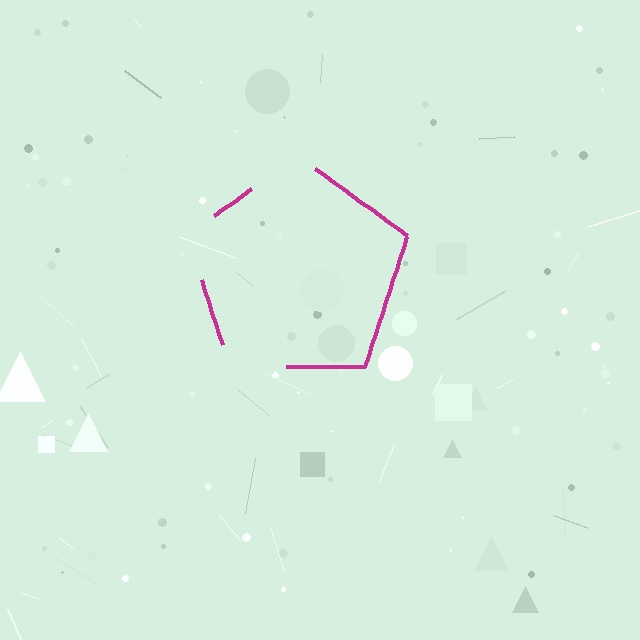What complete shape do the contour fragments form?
The contour fragments form a pentagon.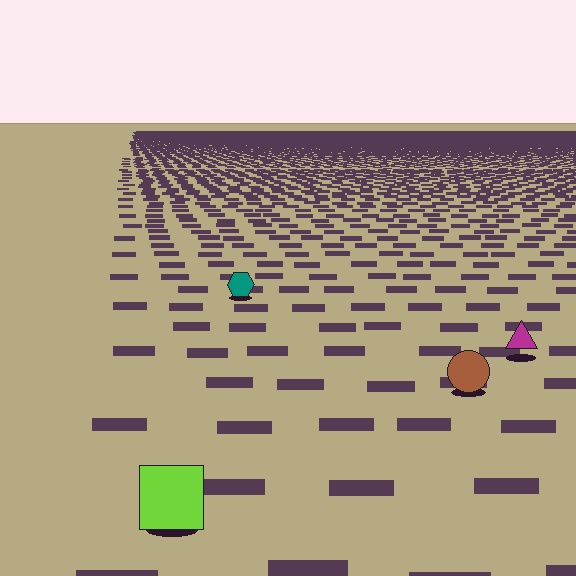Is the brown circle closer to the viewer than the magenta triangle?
Yes. The brown circle is closer — you can tell from the texture gradient: the ground texture is coarser near it.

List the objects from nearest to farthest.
From nearest to farthest: the lime square, the brown circle, the magenta triangle, the teal hexagon.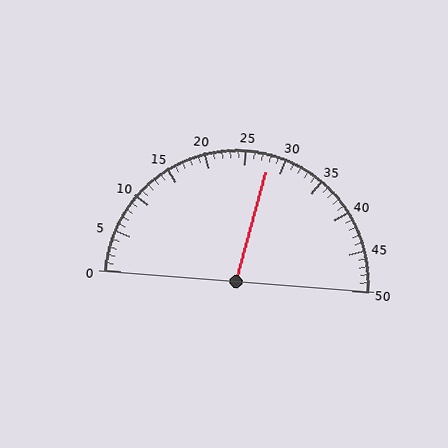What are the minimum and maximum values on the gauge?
The gauge ranges from 0 to 50.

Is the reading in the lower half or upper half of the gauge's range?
The reading is in the upper half of the range (0 to 50).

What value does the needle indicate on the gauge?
The needle indicates approximately 28.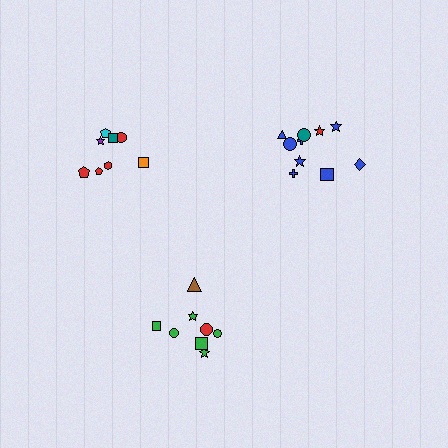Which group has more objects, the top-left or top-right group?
The top-right group.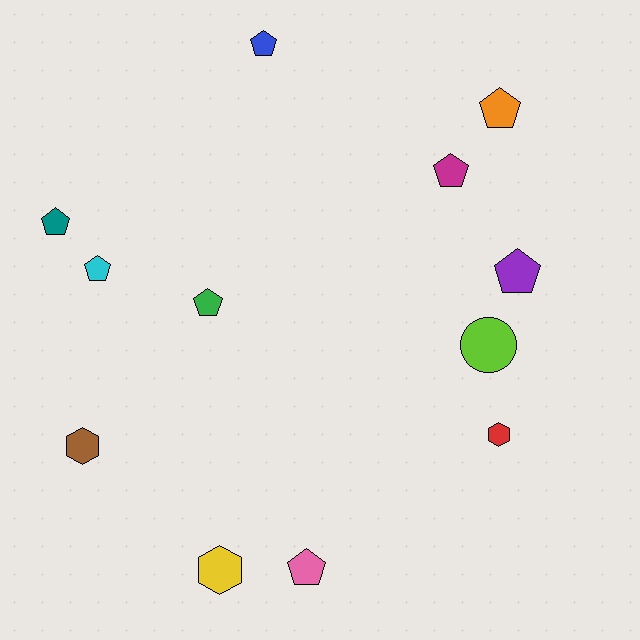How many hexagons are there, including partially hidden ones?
There are 3 hexagons.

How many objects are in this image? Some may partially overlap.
There are 12 objects.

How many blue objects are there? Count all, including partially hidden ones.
There is 1 blue object.